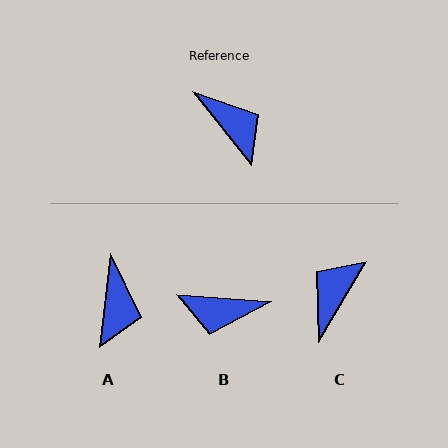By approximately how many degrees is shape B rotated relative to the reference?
Approximately 133 degrees clockwise.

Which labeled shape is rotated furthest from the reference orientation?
B, about 133 degrees away.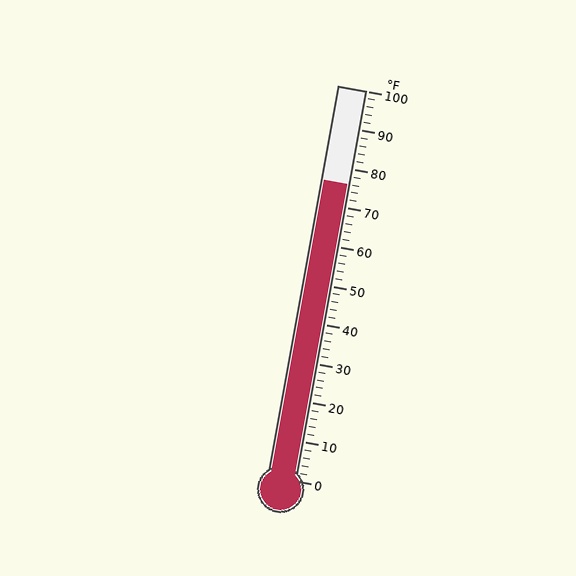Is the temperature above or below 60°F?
The temperature is above 60°F.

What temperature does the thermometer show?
The thermometer shows approximately 76°F.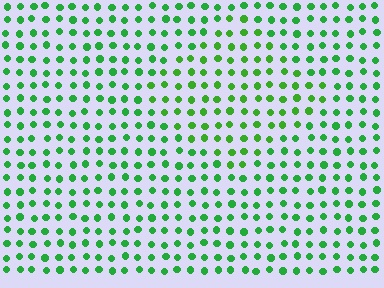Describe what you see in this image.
The image is filled with small green elements in a uniform arrangement. A diamond-shaped region is visible where the elements are tinted to a slightly different hue, forming a subtle color boundary.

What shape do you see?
I see a diamond.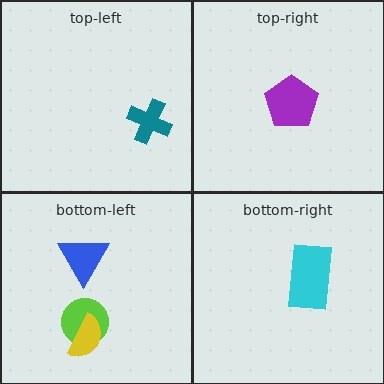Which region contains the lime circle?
The bottom-left region.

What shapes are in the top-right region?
The purple pentagon.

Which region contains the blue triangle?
The bottom-left region.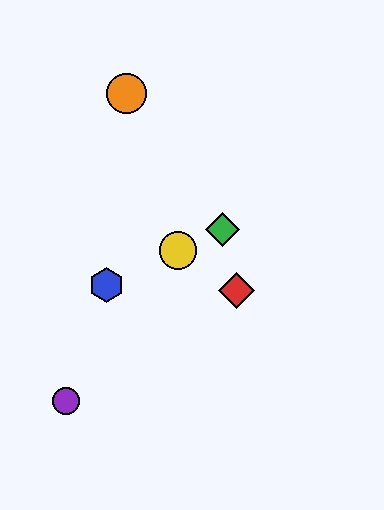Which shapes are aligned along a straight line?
The blue hexagon, the green diamond, the yellow circle are aligned along a straight line.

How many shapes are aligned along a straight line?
3 shapes (the blue hexagon, the green diamond, the yellow circle) are aligned along a straight line.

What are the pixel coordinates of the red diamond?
The red diamond is at (237, 290).